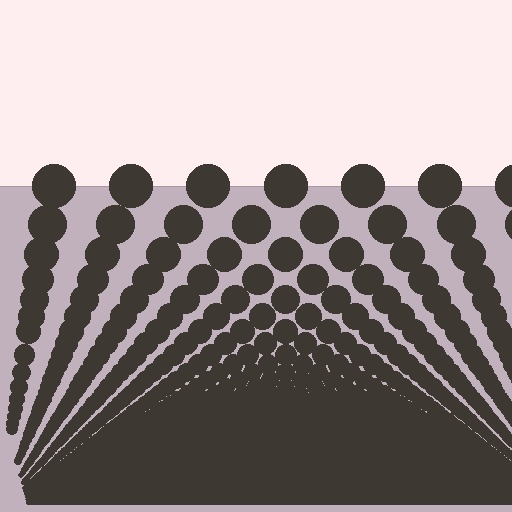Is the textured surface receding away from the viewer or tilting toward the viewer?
The surface appears to tilt toward the viewer. Texture elements get larger and sparser toward the top.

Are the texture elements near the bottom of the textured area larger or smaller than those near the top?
Smaller. The gradient is inverted — elements near the bottom are smaller and denser.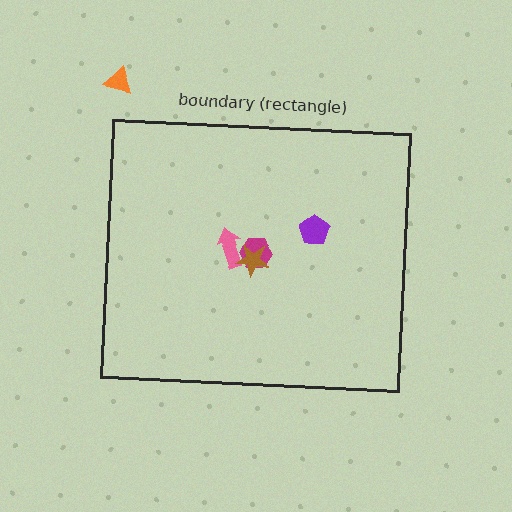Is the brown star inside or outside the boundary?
Inside.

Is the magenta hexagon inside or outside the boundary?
Inside.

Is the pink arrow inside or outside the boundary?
Inside.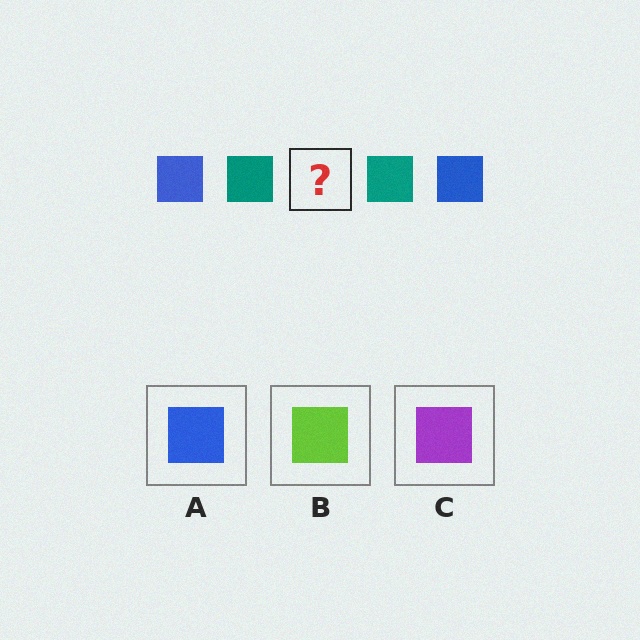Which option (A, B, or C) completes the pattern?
A.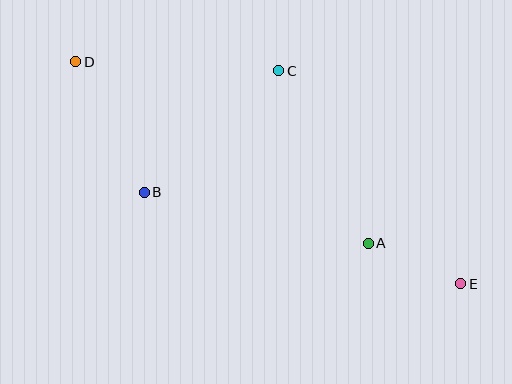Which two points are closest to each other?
Points A and E are closest to each other.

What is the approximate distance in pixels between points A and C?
The distance between A and C is approximately 195 pixels.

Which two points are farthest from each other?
Points D and E are farthest from each other.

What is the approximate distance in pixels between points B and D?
The distance between B and D is approximately 147 pixels.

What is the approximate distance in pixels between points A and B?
The distance between A and B is approximately 230 pixels.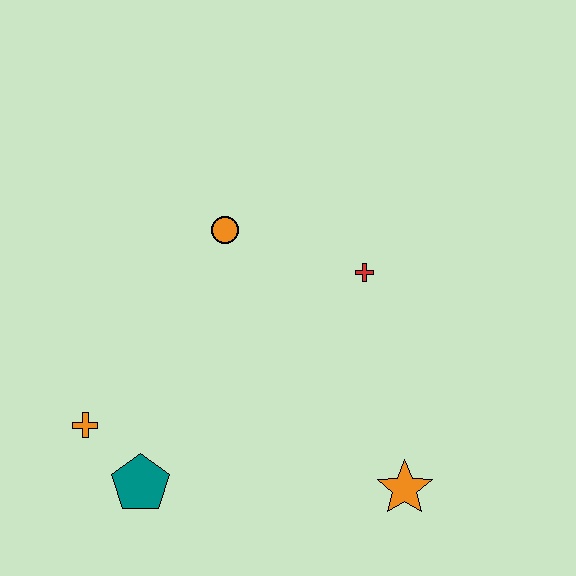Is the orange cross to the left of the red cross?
Yes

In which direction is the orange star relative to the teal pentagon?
The orange star is to the right of the teal pentagon.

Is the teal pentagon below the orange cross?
Yes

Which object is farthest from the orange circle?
The orange star is farthest from the orange circle.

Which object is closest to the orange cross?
The teal pentagon is closest to the orange cross.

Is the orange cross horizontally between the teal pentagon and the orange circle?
No